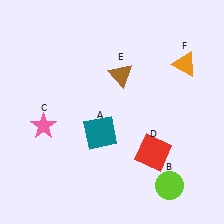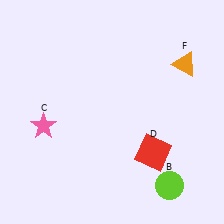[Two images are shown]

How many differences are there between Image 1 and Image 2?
There are 2 differences between the two images.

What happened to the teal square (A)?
The teal square (A) was removed in Image 2. It was in the bottom-left area of Image 1.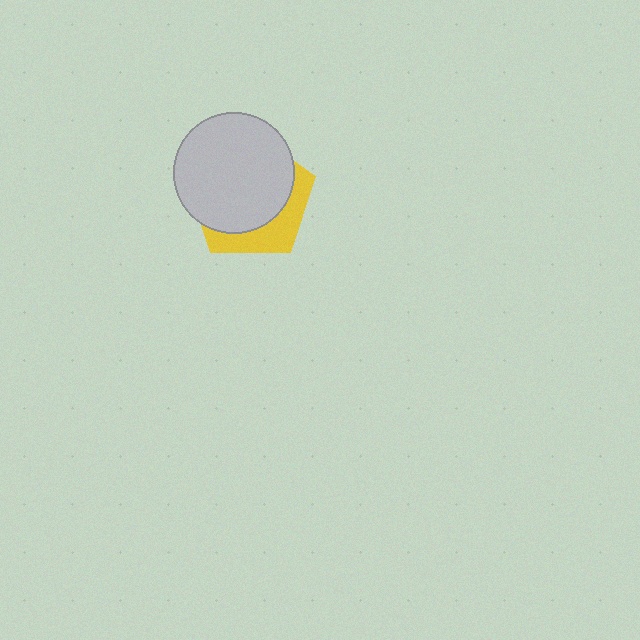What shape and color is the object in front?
The object in front is a light gray circle.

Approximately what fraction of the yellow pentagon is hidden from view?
Roughly 70% of the yellow pentagon is hidden behind the light gray circle.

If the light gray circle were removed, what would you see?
You would see the complete yellow pentagon.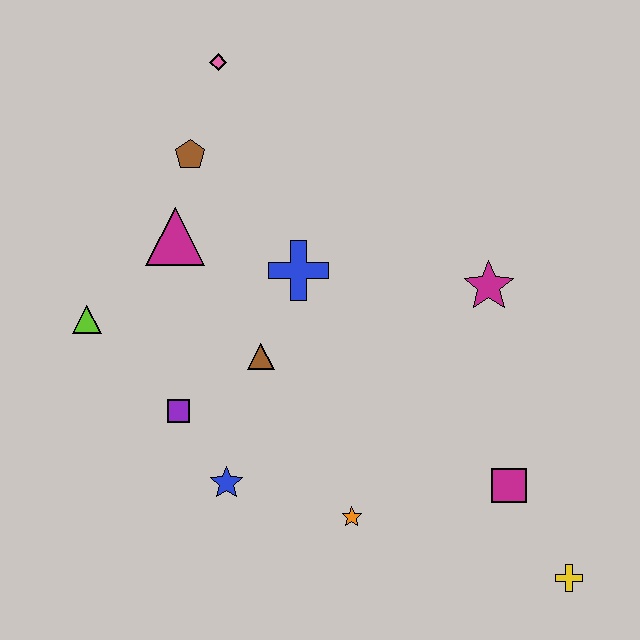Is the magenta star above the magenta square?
Yes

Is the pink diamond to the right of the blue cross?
No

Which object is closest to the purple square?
The blue star is closest to the purple square.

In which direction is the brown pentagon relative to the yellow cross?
The brown pentagon is above the yellow cross.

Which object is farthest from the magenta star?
The lime triangle is farthest from the magenta star.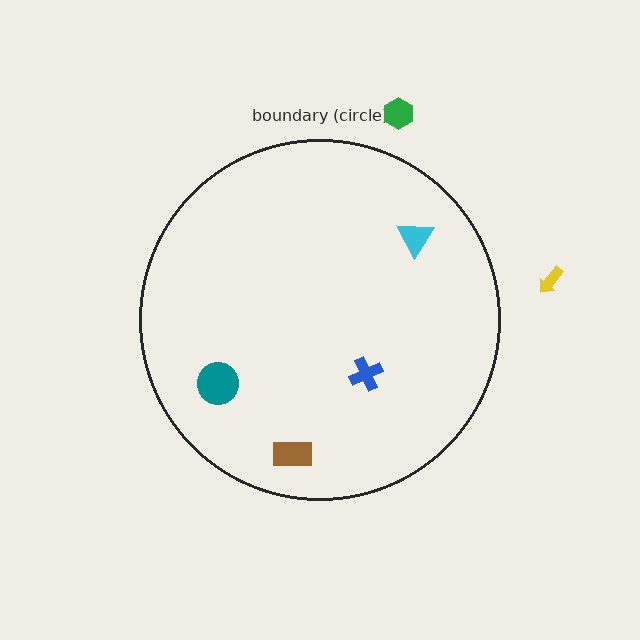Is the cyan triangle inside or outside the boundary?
Inside.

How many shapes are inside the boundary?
4 inside, 2 outside.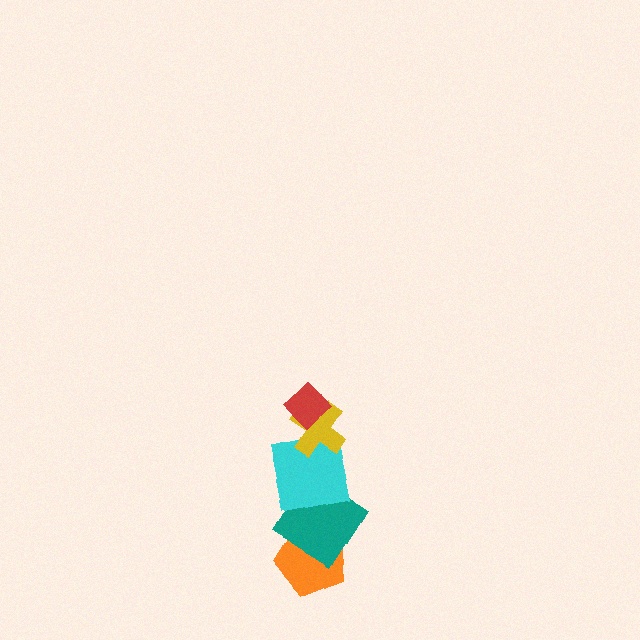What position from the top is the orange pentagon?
The orange pentagon is 5th from the top.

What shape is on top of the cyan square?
The yellow cross is on top of the cyan square.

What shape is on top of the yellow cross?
The red diamond is on top of the yellow cross.